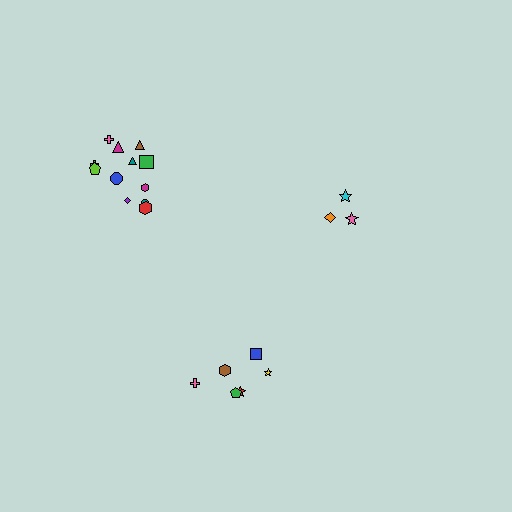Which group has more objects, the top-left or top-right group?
The top-left group.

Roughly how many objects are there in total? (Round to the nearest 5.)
Roughly 20 objects in total.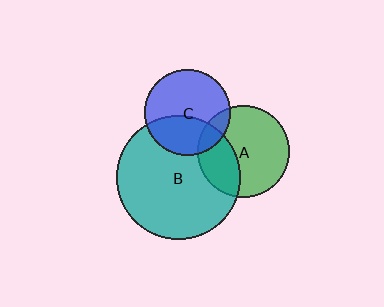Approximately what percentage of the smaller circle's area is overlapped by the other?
Approximately 35%.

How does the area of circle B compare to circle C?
Approximately 2.1 times.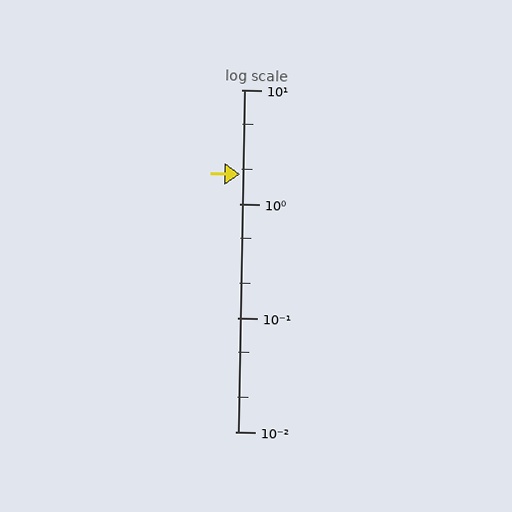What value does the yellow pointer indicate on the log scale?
The pointer indicates approximately 1.8.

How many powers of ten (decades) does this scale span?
The scale spans 3 decades, from 0.01 to 10.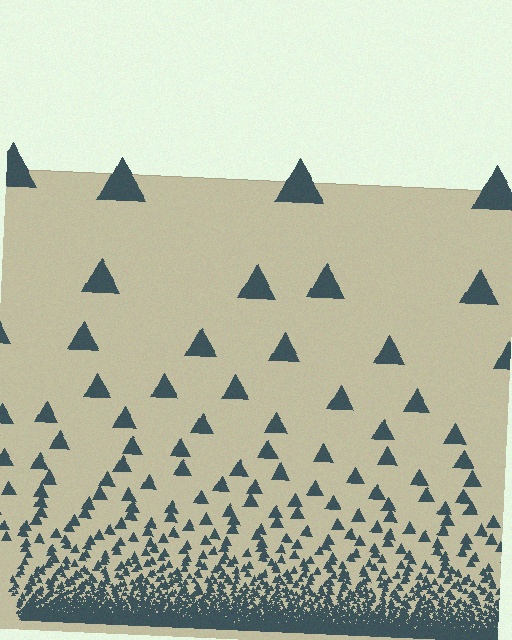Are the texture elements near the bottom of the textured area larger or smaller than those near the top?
Smaller. The gradient is inverted — elements near the bottom are smaller and denser.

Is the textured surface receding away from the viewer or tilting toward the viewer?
The surface appears to tilt toward the viewer. Texture elements get larger and sparser toward the top.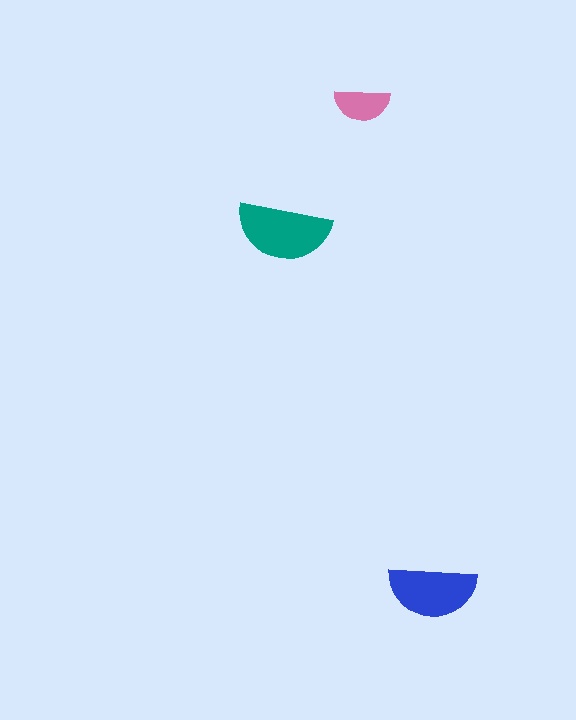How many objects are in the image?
There are 3 objects in the image.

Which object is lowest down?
The blue semicircle is bottommost.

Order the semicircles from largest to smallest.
the teal one, the blue one, the pink one.